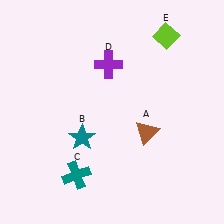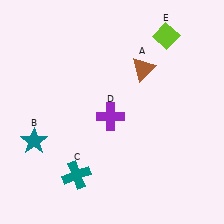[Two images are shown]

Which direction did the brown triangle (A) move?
The brown triangle (A) moved up.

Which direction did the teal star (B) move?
The teal star (B) moved left.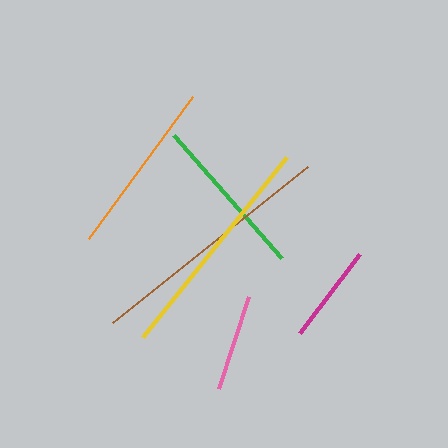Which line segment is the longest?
The brown line is the longest at approximately 250 pixels.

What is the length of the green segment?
The green segment is approximately 164 pixels long.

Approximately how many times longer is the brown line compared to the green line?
The brown line is approximately 1.5 times the length of the green line.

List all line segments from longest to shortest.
From longest to shortest: brown, yellow, orange, green, magenta, pink.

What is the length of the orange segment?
The orange segment is approximately 176 pixels long.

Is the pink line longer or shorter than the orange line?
The orange line is longer than the pink line.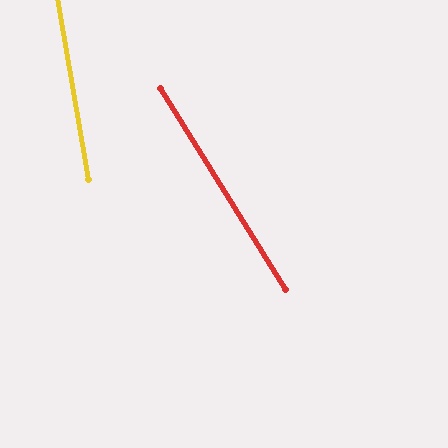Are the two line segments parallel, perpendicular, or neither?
Neither parallel nor perpendicular — they differ by about 22°.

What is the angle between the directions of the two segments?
Approximately 22 degrees.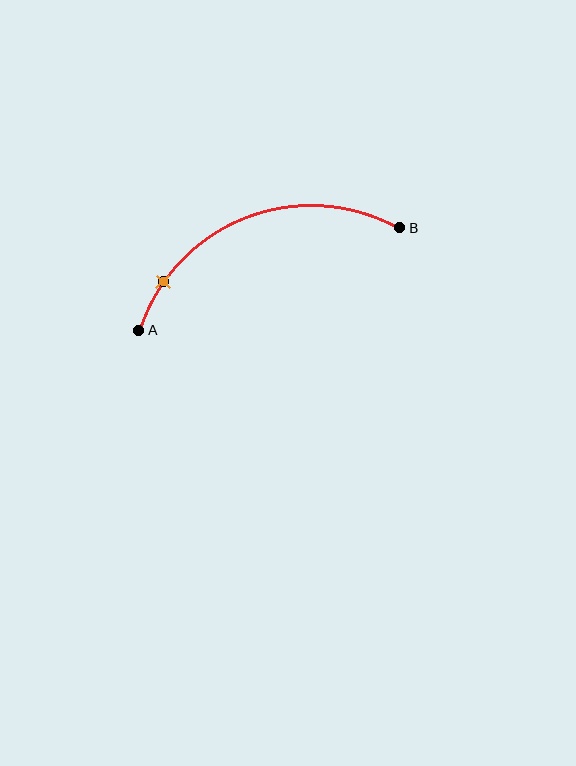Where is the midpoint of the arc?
The arc midpoint is the point on the curve farthest from the straight line joining A and B. It sits above that line.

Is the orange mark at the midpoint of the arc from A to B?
No. The orange mark lies on the arc but is closer to endpoint A. The arc midpoint would be at the point on the curve equidistant along the arc from both A and B.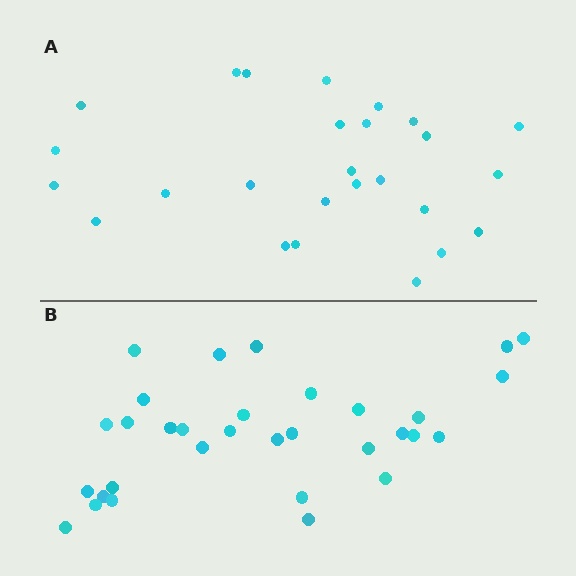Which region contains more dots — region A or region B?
Region B (the bottom region) has more dots.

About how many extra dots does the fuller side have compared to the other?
Region B has about 6 more dots than region A.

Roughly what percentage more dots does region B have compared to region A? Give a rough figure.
About 25% more.